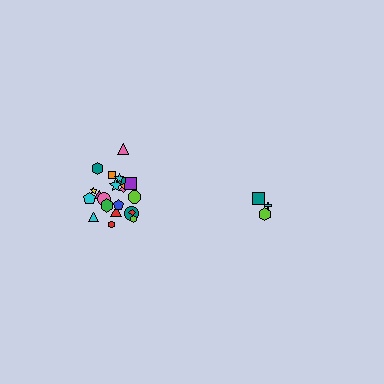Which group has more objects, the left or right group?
The left group.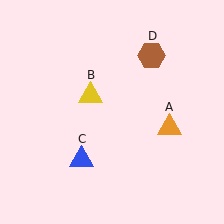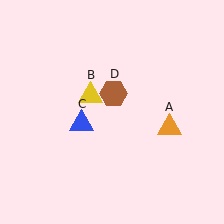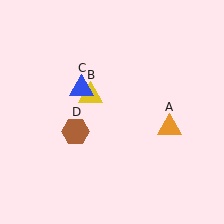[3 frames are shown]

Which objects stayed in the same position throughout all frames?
Orange triangle (object A) and yellow triangle (object B) remained stationary.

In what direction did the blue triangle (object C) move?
The blue triangle (object C) moved up.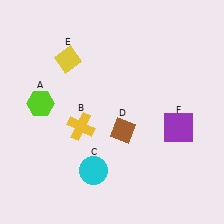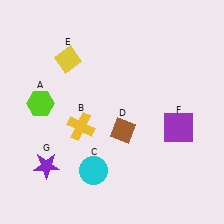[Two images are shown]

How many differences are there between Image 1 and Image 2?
There is 1 difference between the two images.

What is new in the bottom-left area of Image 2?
A purple star (G) was added in the bottom-left area of Image 2.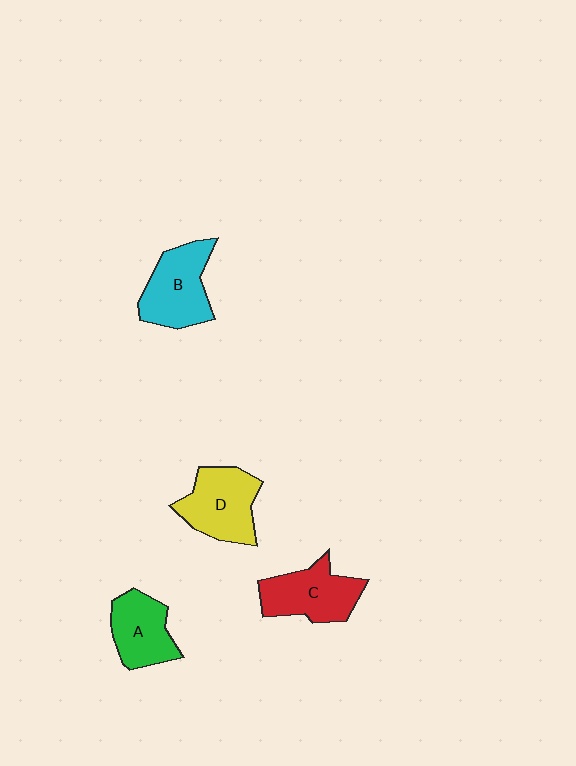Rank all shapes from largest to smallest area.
From largest to smallest: D (yellow), B (cyan), C (red), A (green).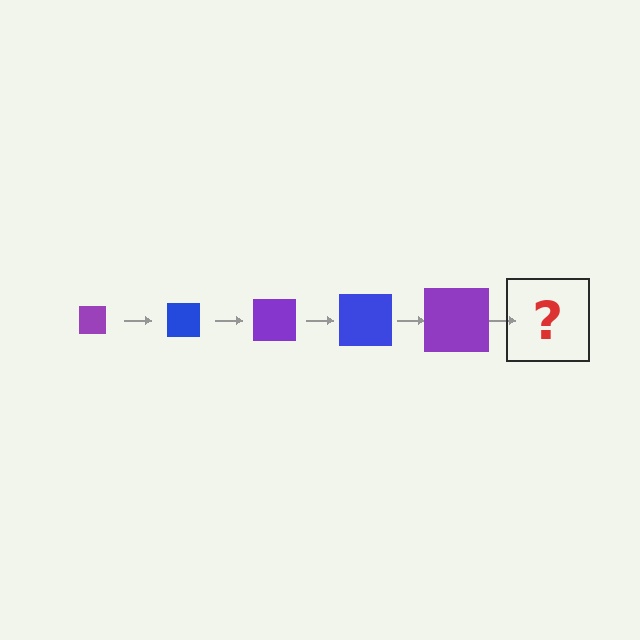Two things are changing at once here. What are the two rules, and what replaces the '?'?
The two rules are that the square grows larger each step and the color cycles through purple and blue. The '?' should be a blue square, larger than the previous one.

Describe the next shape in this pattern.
It should be a blue square, larger than the previous one.